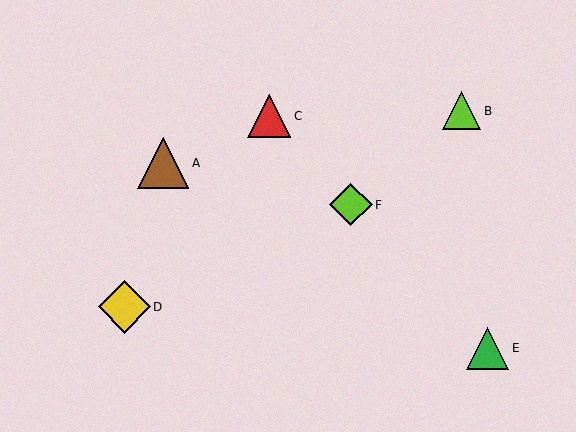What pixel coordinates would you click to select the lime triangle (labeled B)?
Click at (462, 111) to select the lime triangle B.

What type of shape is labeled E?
Shape E is a green triangle.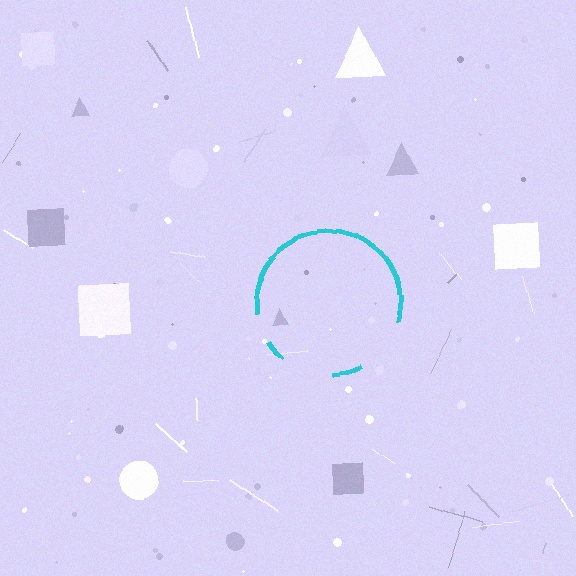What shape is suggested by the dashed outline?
The dashed outline suggests a circle.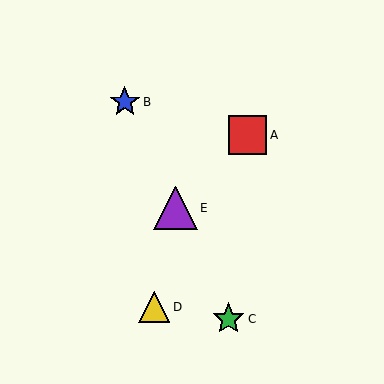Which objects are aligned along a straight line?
Objects B, C, E are aligned along a straight line.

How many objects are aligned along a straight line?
3 objects (B, C, E) are aligned along a straight line.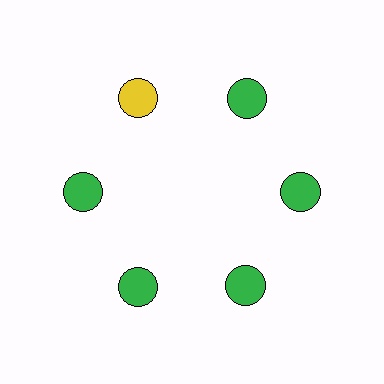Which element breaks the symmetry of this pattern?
The yellow circle at roughly the 11 o'clock position breaks the symmetry. All other shapes are green circles.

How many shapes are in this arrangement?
There are 6 shapes arranged in a ring pattern.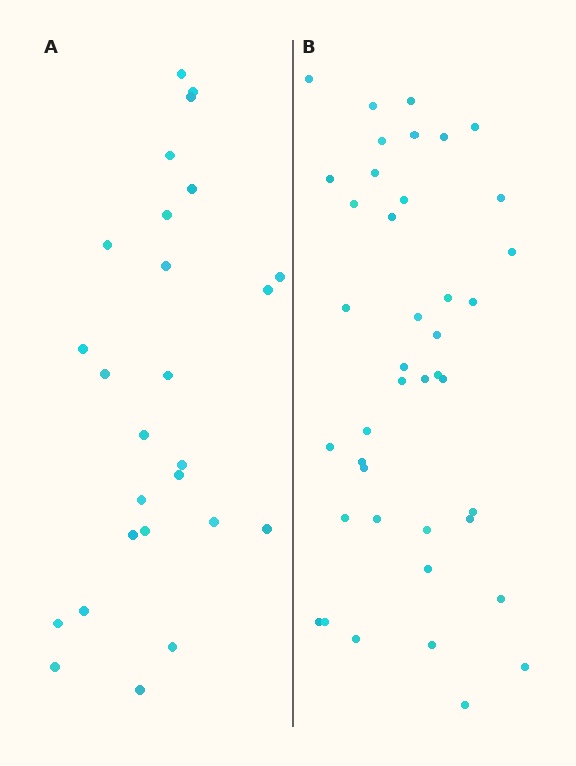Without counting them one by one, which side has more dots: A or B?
Region B (the right region) has more dots.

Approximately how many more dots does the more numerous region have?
Region B has approximately 15 more dots than region A.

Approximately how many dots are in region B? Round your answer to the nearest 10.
About 40 dots. (The exact count is 41, which rounds to 40.)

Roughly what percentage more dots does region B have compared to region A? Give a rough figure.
About 60% more.